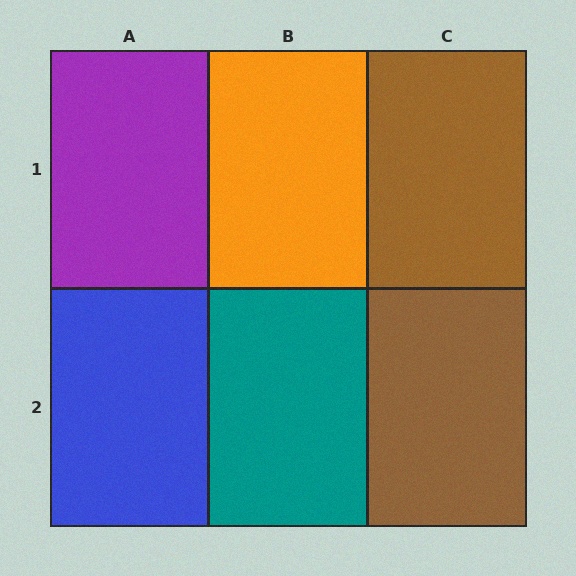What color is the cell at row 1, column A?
Purple.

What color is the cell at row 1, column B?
Orange.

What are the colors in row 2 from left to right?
Blue, teal, brown.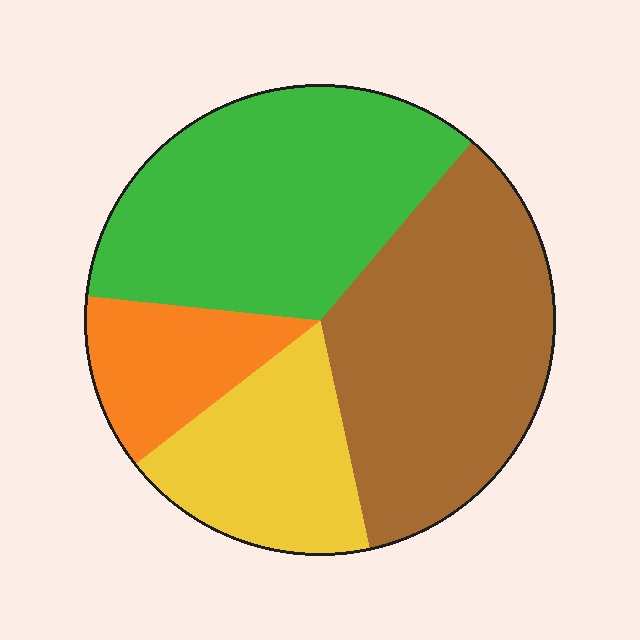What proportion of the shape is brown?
Brown covers 35% of the shape.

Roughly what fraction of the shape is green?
Green covers roughly 35% of the shape.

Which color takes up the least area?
Orange, at roughly 10%.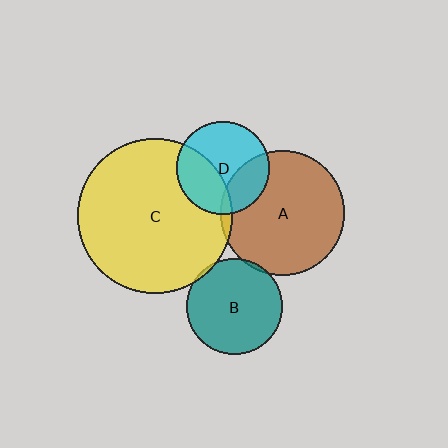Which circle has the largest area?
Circle C (yellow).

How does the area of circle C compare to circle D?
Approximately 2.8 times.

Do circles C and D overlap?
Yes.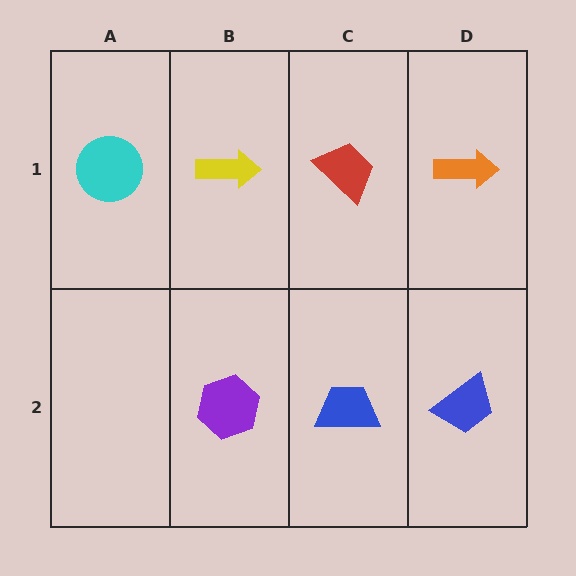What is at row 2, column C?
A blue trapezoid.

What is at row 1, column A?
A cyan circle.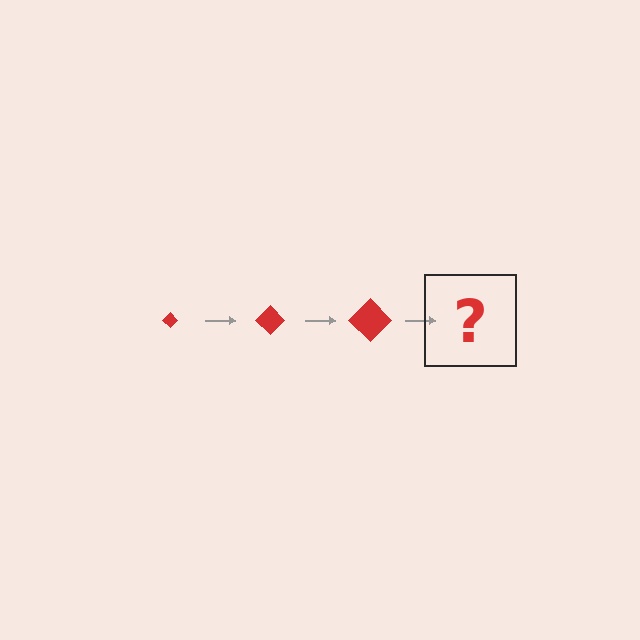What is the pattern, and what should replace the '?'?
The pattern is that the diamond gets progressively larger each step. The '?' should be a red diamond, larger than the previous one.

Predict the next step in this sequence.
The next step is a red diamond, larger than the previous one.